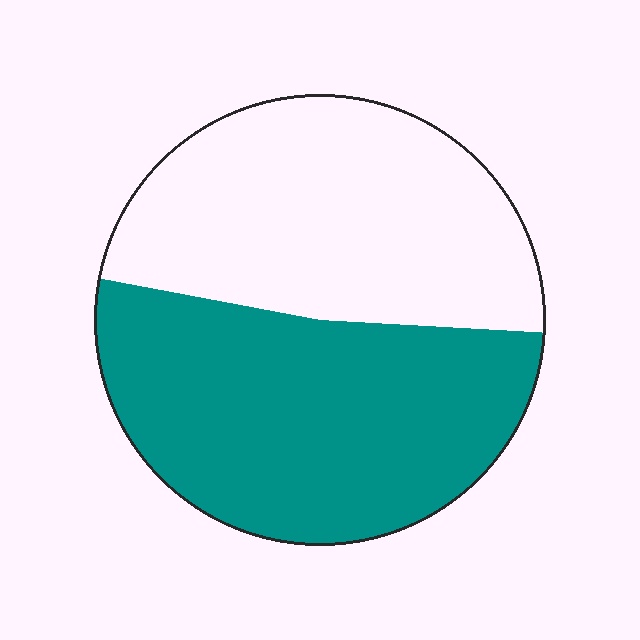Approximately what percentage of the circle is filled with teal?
Approximately 50%.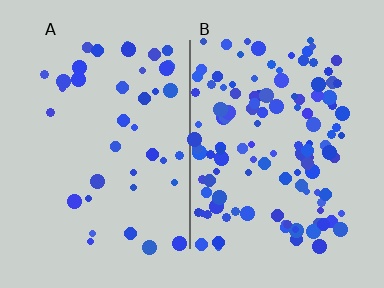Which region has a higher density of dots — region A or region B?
B (the right).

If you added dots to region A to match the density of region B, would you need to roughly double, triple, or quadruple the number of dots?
Approximately triple.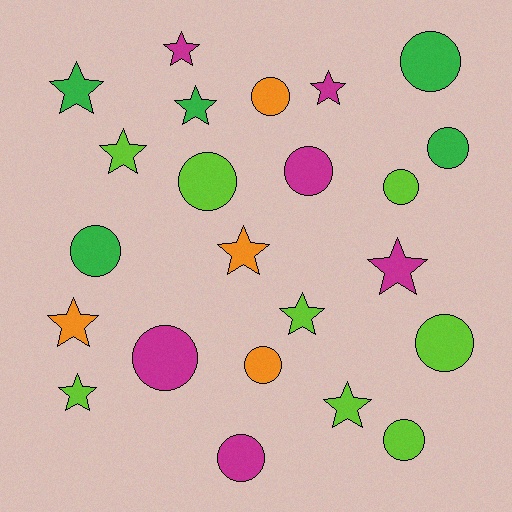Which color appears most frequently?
Lime, with 8 objects.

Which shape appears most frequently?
Circle, with 12 objects.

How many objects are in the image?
There are 23 objects.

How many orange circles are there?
There are 2 orange circles.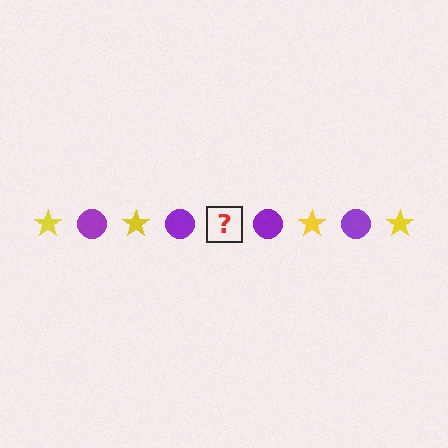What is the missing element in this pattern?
The missing element is a yellow star.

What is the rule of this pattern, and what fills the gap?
The rule is that the pattern alternates between yellow star and purple circle. The gap should be filled with a yellow star.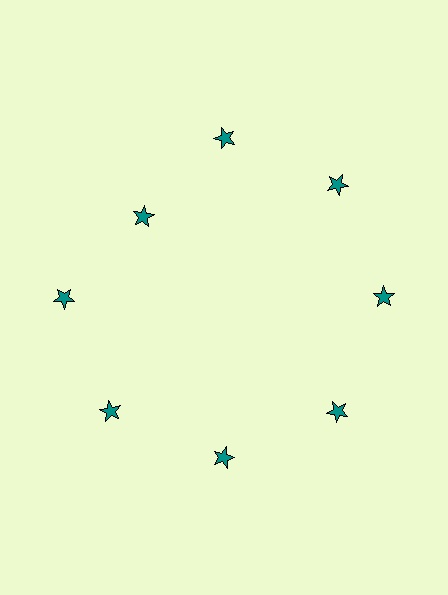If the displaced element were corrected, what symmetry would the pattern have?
It would have 8-fold rotational symmetry — the pattern would map onto itself every 45 degrees.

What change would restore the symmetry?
The symmetry would be restored by moving it outward, back onto the ring so that all 8 stars sit at equal angles and equal distance from the center.